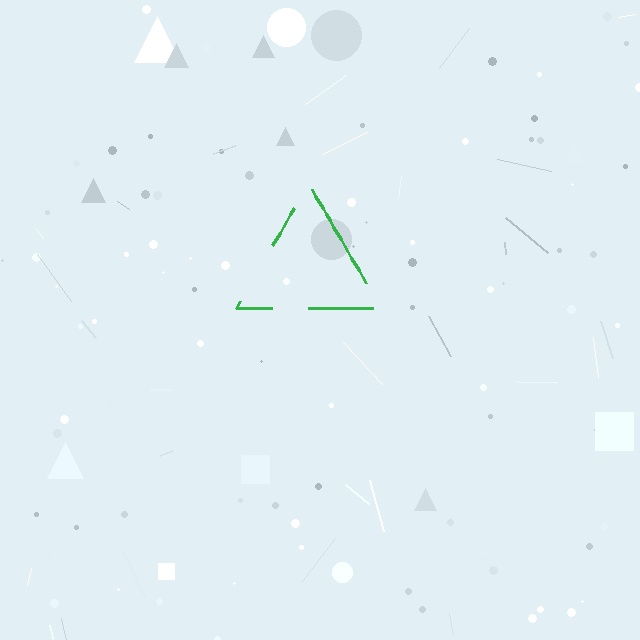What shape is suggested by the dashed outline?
The dashed outline suggests a triangle.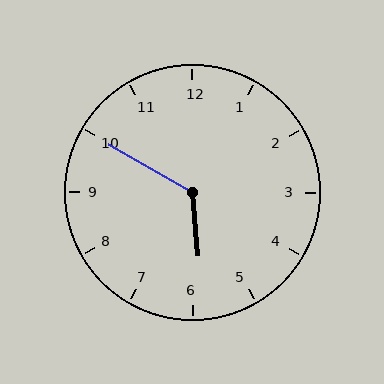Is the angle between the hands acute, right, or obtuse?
It is obtuse.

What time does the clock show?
5:50.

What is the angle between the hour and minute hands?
Approximately 125 degrees.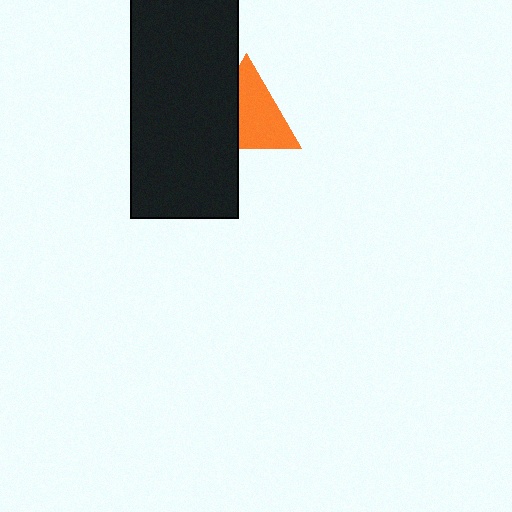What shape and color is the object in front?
The object in front is a black rectangle.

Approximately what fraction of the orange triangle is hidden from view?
Roughly 38% of the orange triangle is hidden behind the black rectangle.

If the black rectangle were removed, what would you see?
You would see the complete orange triangle.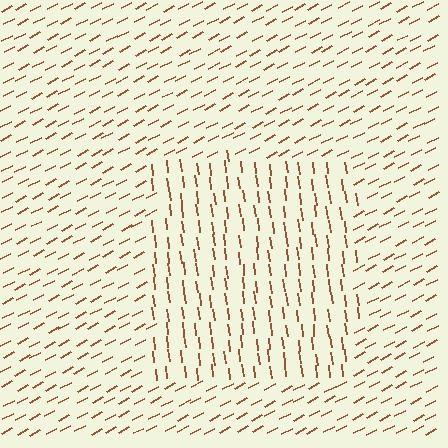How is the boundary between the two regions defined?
The boundary is defined purely by a change in line orientation (approximately 69 degrees difference). All lines are the same color and thickness.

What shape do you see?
I see a rectangle.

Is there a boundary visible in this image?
Yes, there is a texture boundary formed by a change in line orientation.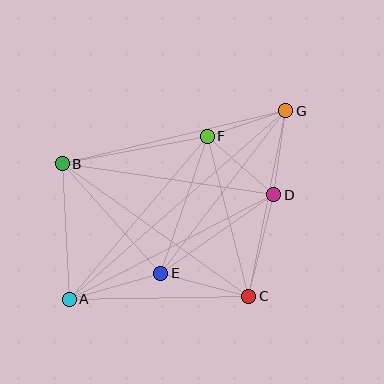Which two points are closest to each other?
Points F and G are closest to each other.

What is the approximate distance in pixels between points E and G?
The distance between E and G is approximately 205 pixels.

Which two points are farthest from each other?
Points A and G are farthest from each other.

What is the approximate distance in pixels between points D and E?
The distance between D and E is approximately 138 pixels.